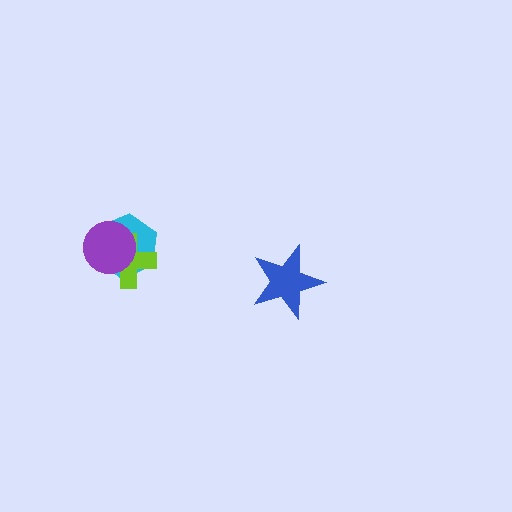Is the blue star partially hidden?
No, no other shape covers it.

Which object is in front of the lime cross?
The purple circle is in front of the lime cross.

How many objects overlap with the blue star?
0 objects overlap with the blue star.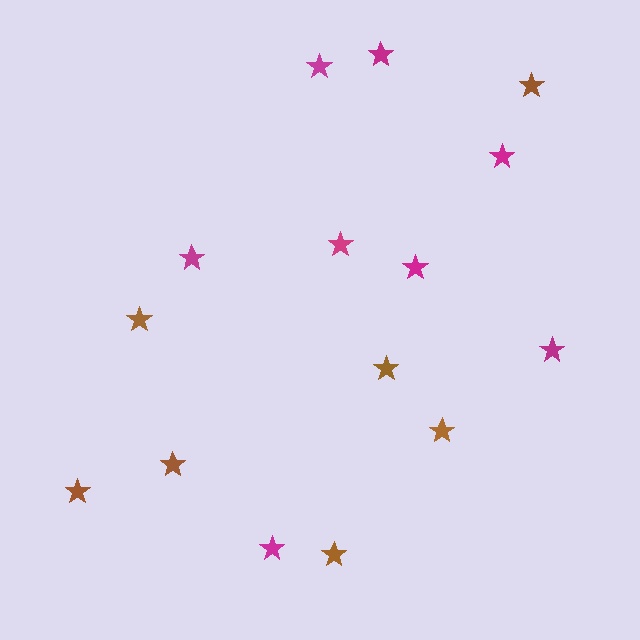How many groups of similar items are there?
There are 2 groups: one group of brown stars (7) and one group of magenta stars (8).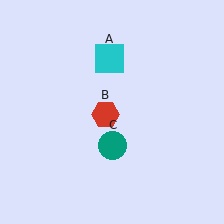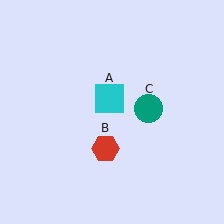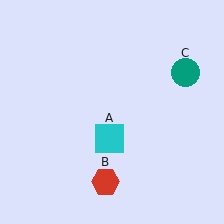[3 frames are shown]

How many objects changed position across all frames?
3 objects changed position: cyan square (object A), red hexagon (object B), teal circle (object C).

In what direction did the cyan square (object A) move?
The cyan square (object A) moved down.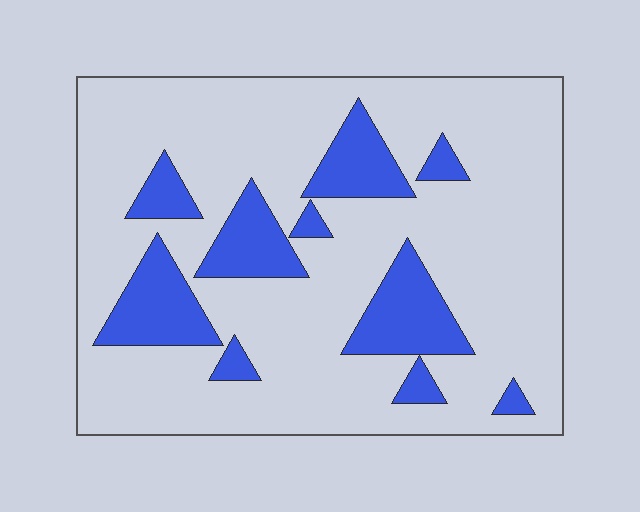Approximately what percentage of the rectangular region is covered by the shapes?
Approximately 20%.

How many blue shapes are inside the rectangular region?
10.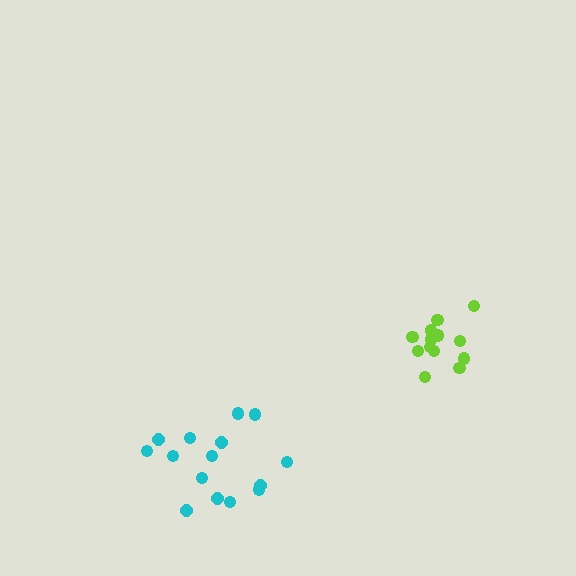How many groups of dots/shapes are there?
There are 2 groups.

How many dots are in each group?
Group 1: 13 dots, Group 2: 15 dots (28 total).